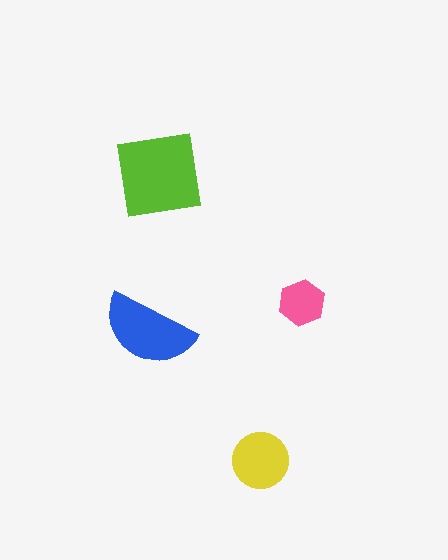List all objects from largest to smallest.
The lime square, the blue semicircle, the yellow circle, the pink hexagon.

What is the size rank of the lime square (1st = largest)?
1st.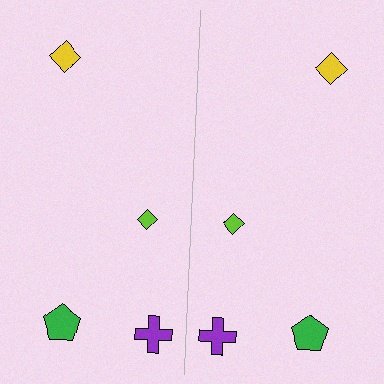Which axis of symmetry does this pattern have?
The pattern has a vertical axis of symmetry running through the center of the image.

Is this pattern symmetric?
Yes, this pattern has bilateral (reflection) symmetry.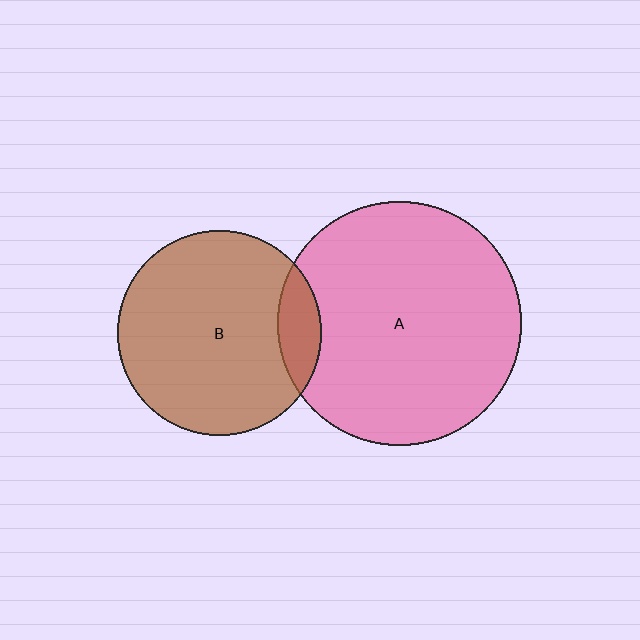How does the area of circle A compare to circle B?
Approximately 1.4 times.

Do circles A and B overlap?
Yes.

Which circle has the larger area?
Circle A (pink).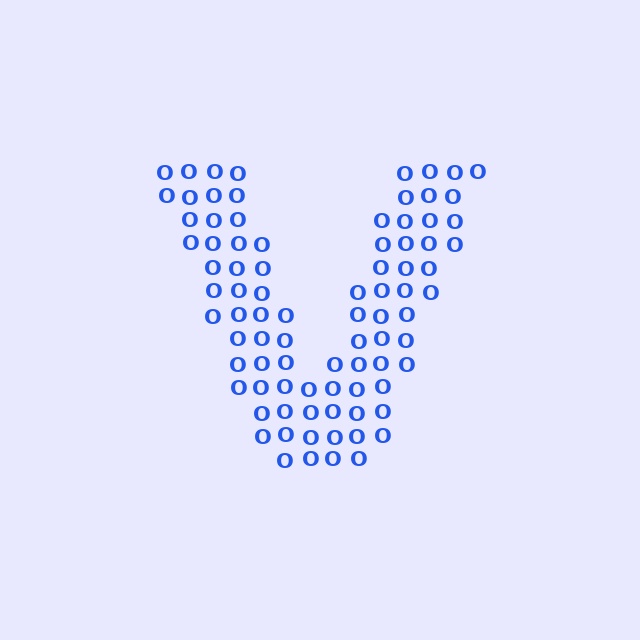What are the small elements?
The small elements are letter O's.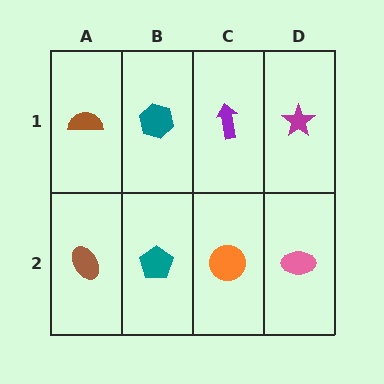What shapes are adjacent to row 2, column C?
A purple arrow (row 1, column C), a teal pentagon (row 2, column B), a pink ellipse (row 2, column D).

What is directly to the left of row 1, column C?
A teal hexagon.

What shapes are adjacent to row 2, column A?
A brown semicircle (row 1, column A), a teal pentagon (row 2, column B).